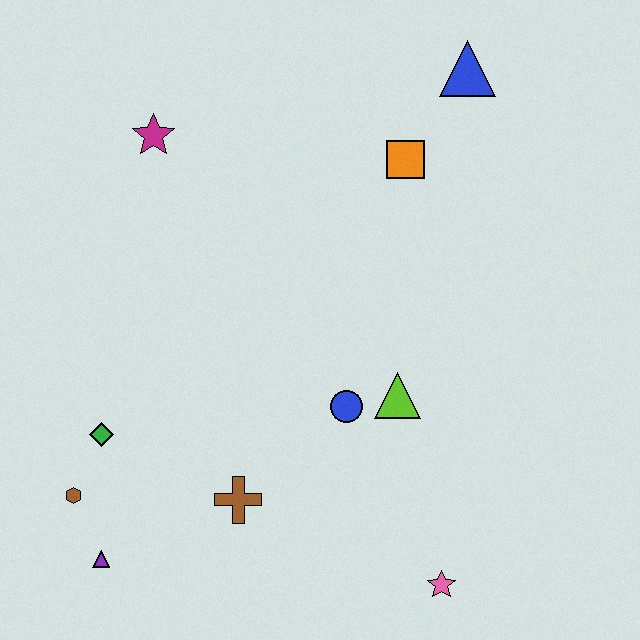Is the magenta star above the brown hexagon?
Yes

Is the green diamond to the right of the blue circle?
No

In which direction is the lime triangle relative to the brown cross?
The lime triangle is to the right of the brown cross.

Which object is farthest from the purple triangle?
The blue triangle is farthest from the purple triangle.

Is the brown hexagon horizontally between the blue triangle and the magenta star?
No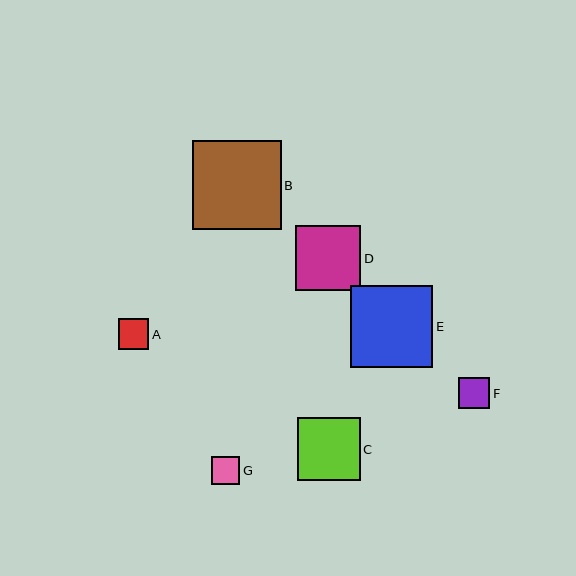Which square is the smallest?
Square G is the smallest with a size of approximately 28 pixels.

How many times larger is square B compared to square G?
Square B is approximately 3.2 times the size of square G.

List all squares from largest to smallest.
From largest to smallest: B, E, D, C, F, A, G.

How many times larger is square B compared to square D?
Square B is approximately 1.4 times the size of square D.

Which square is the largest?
Square B is the largest with a size of approximately 89 pixels.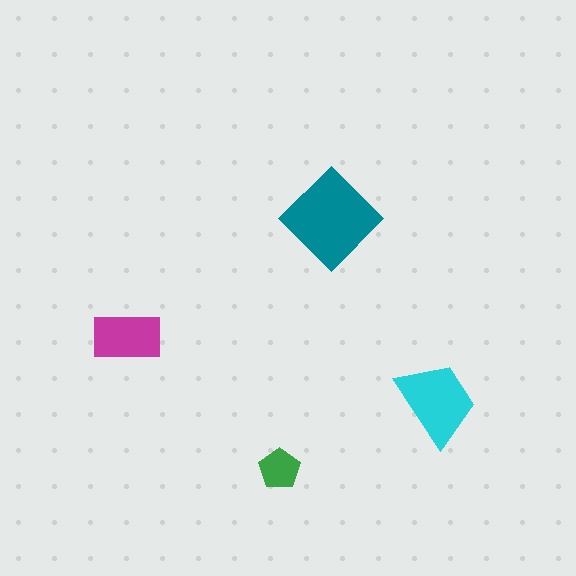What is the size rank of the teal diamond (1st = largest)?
1st.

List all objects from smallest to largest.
The green pentagon, the magenta rectangle, the cyan trapezoid, the teal diamond.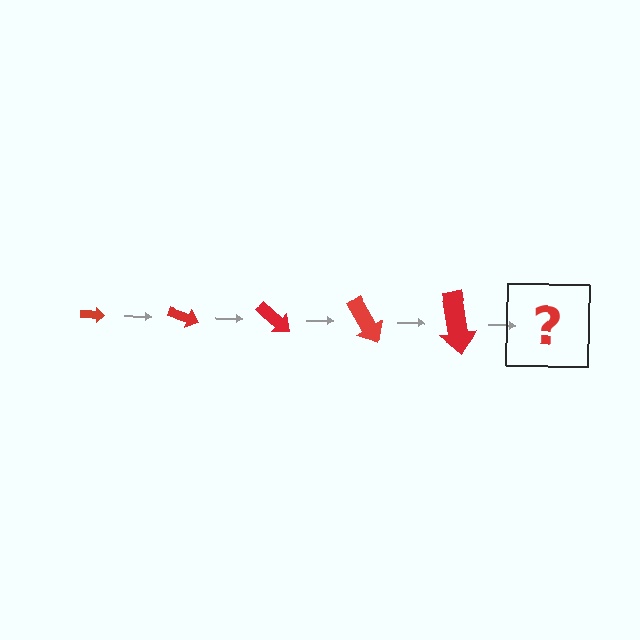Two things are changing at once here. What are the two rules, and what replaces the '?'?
The two rules are that the arrow grows larger each step and it rotates 20 degrees each step. The '?' should be an arrow, larger than the previous one and rotated 100 degrees from the start.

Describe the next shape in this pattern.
It should be an arrow, larger than the previous one and rotated 100 degrees from the start.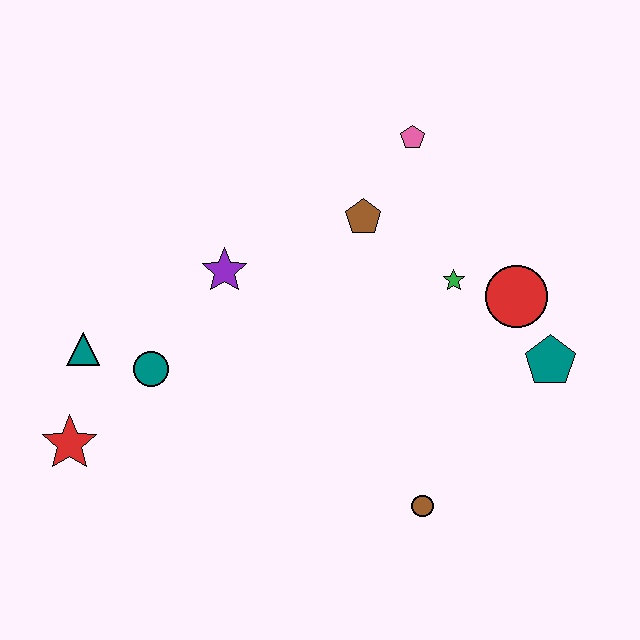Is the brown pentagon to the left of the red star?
No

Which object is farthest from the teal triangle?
The teal pentagon is farthest from the teal triangle.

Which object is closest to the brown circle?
The teal pentagon is closest to the brown circle.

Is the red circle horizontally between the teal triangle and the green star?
No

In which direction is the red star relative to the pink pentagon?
The red star is to the left of the pink pentagon.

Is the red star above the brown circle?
Yes